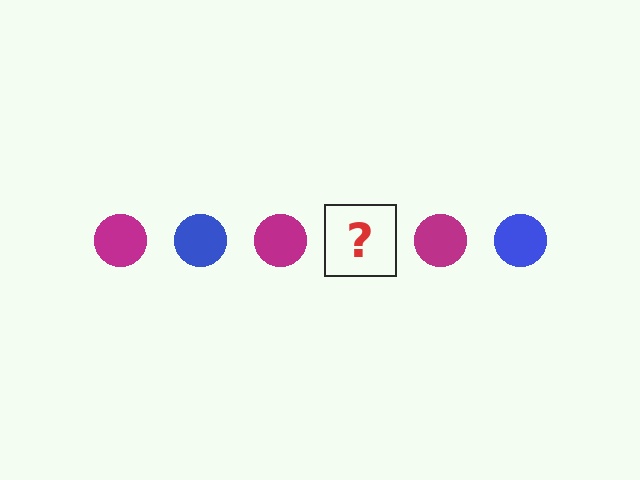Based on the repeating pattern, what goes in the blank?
The blank should be a blue circle.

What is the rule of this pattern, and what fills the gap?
The rule is that the pattern cycles through magenta, blue circles. The gap should be filled with a blue circle.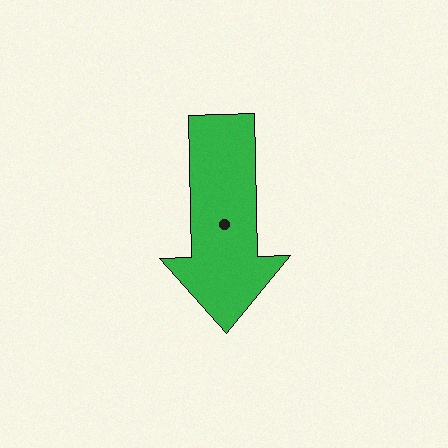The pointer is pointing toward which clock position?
Roughly 6 o'clock.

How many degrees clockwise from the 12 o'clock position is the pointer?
Approximately 179 degrees.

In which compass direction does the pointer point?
South.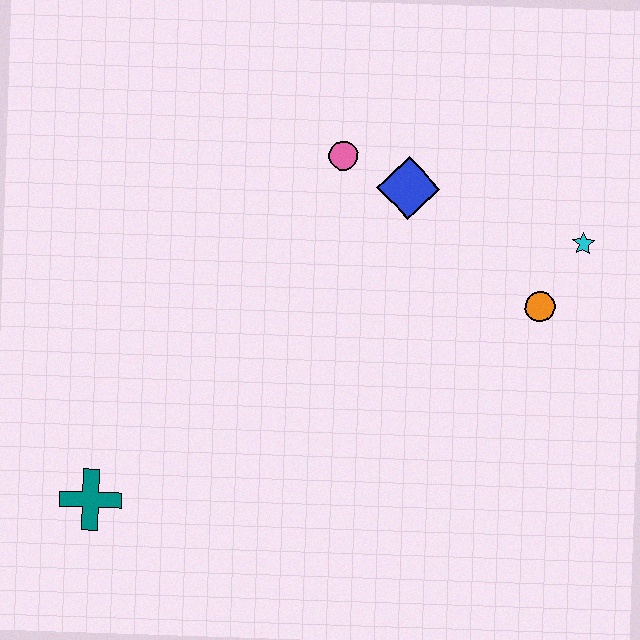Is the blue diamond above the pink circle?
No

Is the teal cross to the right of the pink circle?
No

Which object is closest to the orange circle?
The cyan star is closest to the orange circle.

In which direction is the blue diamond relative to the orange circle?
The blue diamond is to the left of the orange circle.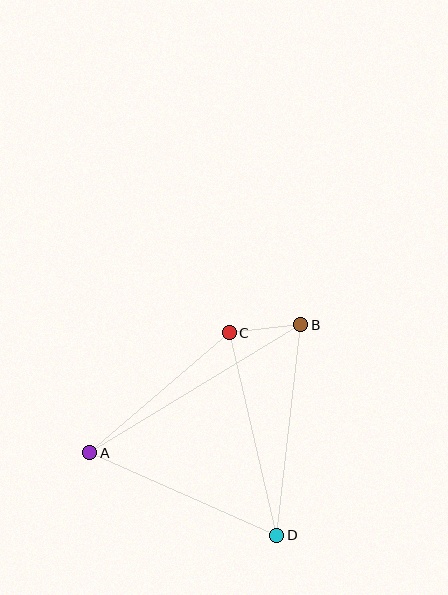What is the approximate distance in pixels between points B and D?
The distance between B and D is approximately 212 pixels.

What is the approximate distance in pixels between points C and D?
The distance between C and D is approximately 208 pixels.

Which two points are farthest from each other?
Points A and B are farthest from each other.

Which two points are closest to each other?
Points B and C are closest to each other.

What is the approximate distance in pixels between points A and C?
The distance between A and C is approximately 184 pixels.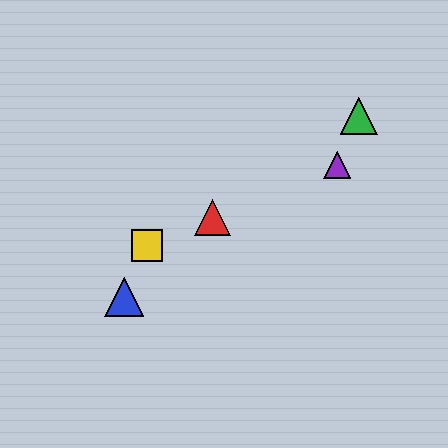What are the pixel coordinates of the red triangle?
The red triangle is at (213, 218).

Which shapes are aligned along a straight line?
The red triangle, the yellow square, the purple triangle are aligned along a straight line.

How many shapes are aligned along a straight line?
3 shapes (the red triangle, the yellow square, the purple triangle) are aligned along a straight line.